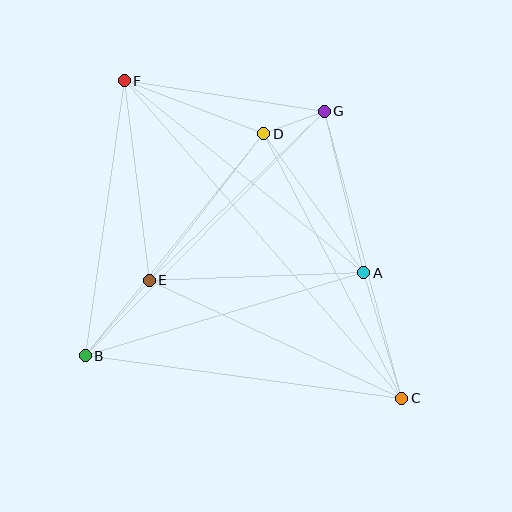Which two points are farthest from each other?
Points C and F are farthest from each other.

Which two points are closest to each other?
Points D and G are closest to each other.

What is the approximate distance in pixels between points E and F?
The distance between E and F is approximately 201 pixels.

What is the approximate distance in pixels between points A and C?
The distance between A and C is approximately 131 pixels.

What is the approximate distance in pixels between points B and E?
The distance between B and E is approximately 99 pixels.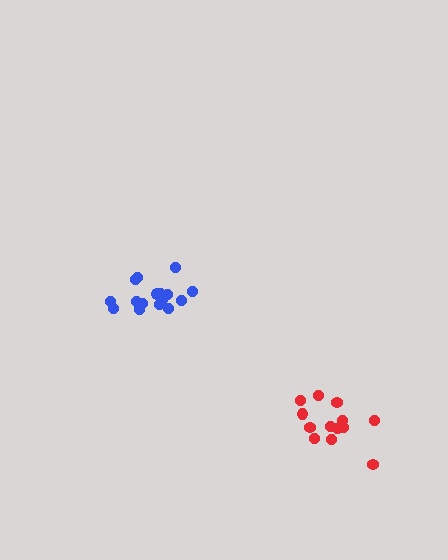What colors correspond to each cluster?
The clusters are colored: red, blue.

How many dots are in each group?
Group 1: 14 dots, Group 2: 16 dots (30 total).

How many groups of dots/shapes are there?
There are 2 groups.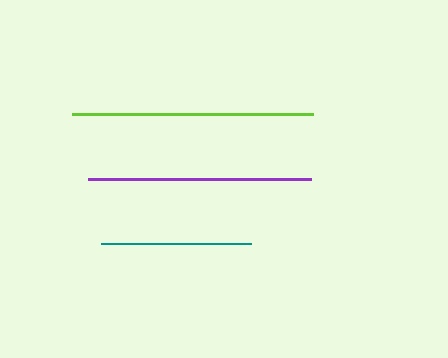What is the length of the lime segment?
The lime segment is approximately 241 pixels long.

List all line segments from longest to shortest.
From longest to shortest: lime, purple, teal.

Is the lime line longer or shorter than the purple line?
The lime line is longer than the purple line.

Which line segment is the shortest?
The teal line is the shortest at approximately 149 pixels.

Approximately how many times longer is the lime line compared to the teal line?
The lime line is approximately 1.6 times the length of the teal line.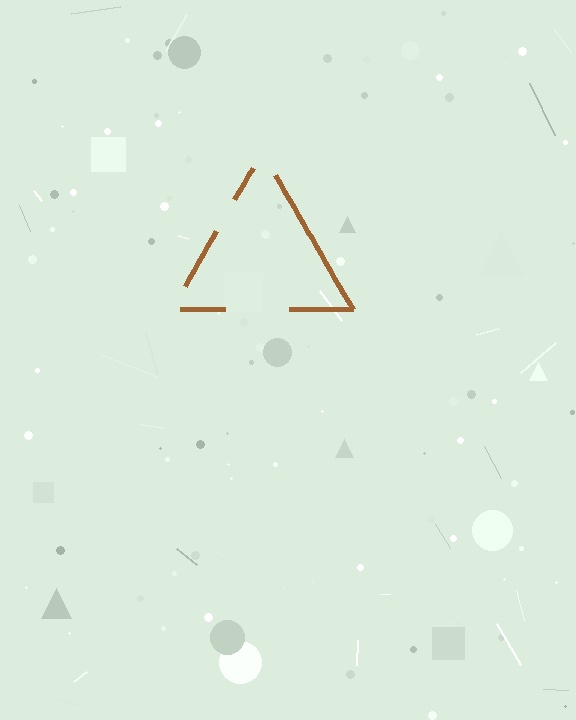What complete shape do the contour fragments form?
The contour fragments form a triangle.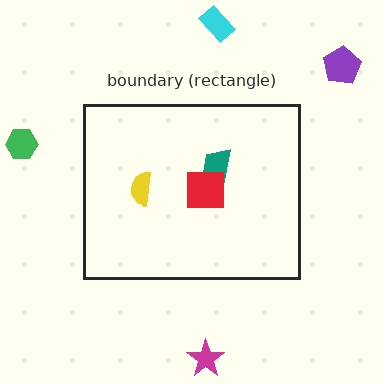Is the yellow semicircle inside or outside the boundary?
Inside.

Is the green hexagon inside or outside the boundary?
Outside.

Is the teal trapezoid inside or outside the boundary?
Inside.